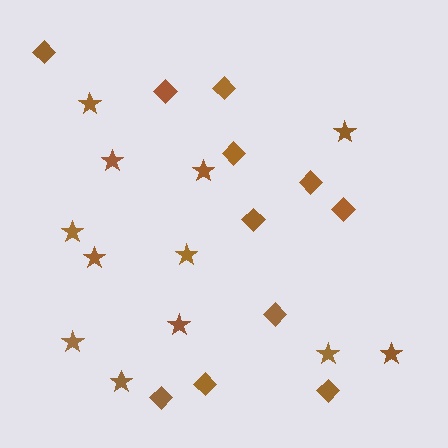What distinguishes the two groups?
There are 2 groups: one group of diamonds (11) and one group of stars (12).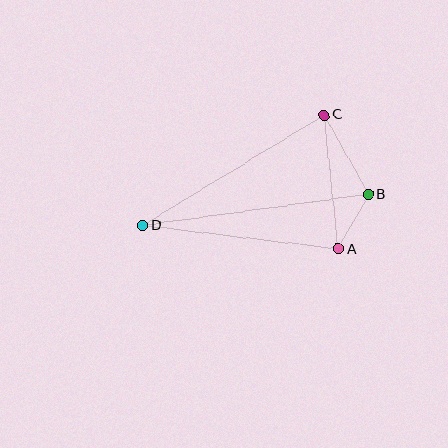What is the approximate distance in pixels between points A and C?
The distance between A and C is approximately 135 pixels.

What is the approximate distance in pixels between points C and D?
The distance between C and D is approximately 212 pixels.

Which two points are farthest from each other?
Points B and D are farthest from each other.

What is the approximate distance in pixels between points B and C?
The distance between B and C is approximately 91 pixels.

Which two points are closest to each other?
Points A and B are closest to each other.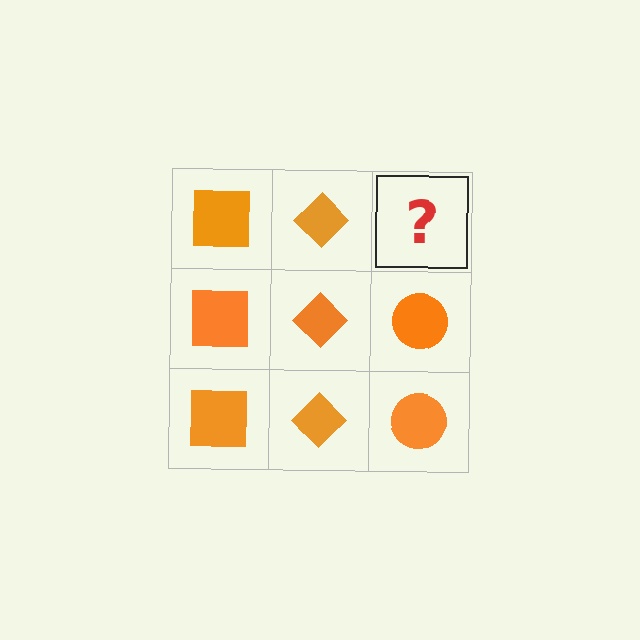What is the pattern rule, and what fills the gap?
The rule is that each column has a consistent shape. The gap should be filled with an orange circle.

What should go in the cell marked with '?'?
The missing cell should contain an orange circle.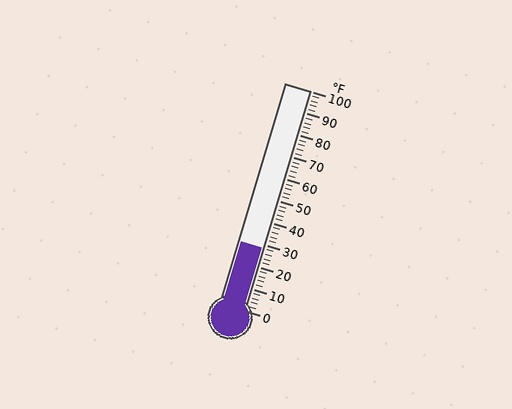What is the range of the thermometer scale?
The thermometer scale ranges from 0°F to 100°F.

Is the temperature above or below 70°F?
The temperature is below 70°F.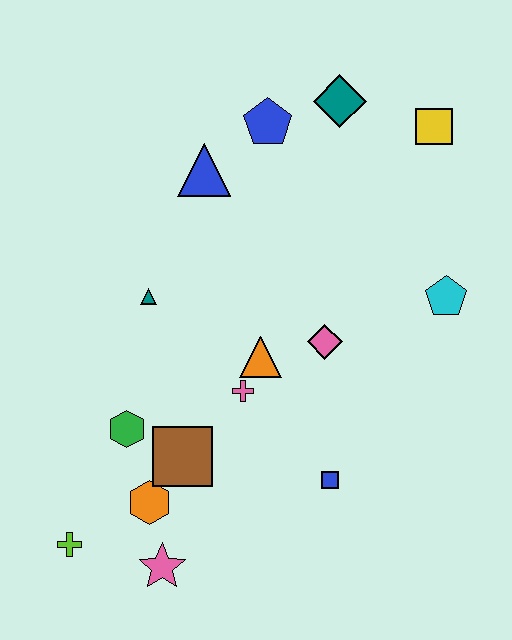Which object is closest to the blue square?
The pink cross is closest to the blue square.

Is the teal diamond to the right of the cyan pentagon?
No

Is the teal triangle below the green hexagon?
No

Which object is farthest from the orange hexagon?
The yellow square is farthest from the orange hexagon.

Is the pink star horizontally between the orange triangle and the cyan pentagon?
No